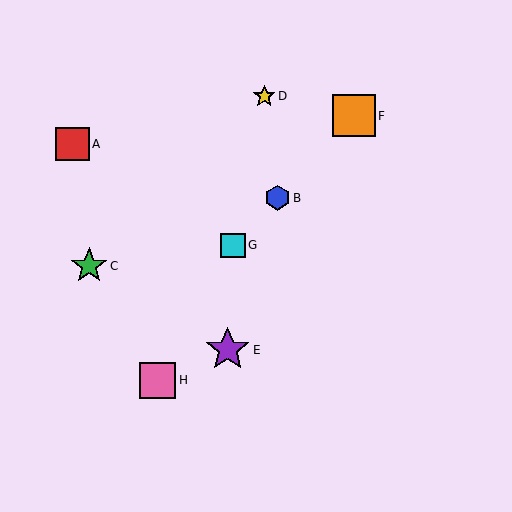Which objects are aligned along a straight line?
Objects B, F, G are aligned along a straight line.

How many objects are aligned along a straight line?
3 objects (B, F, G) are aligned along a straight line.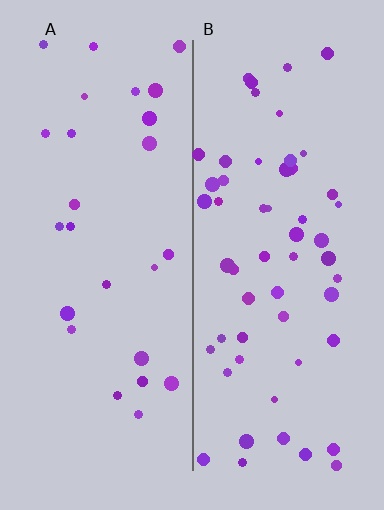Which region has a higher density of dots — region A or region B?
B (the right).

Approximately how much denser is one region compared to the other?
Approximately 2.1× — region B over region A.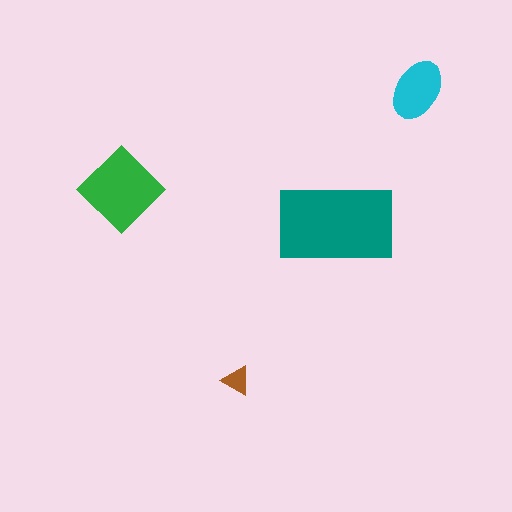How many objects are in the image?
There are 4 objects in the image.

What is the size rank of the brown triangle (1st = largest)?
4th.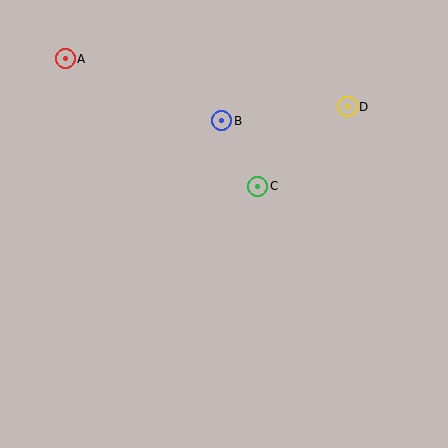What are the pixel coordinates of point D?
Point D is at (347, 107).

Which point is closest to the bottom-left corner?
Point C is closest to the bottom-left corner.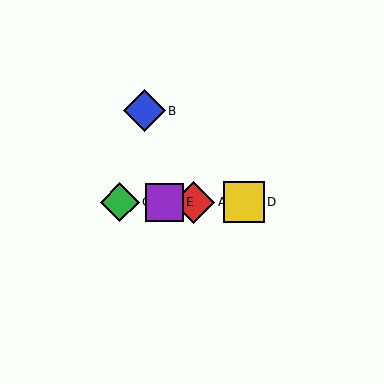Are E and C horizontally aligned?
Yes, both are at y≈202.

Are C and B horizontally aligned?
No, C is at y≈202 and B is at y≈111.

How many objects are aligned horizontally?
4 objects (A, C, D, E) are aligned horizontally.